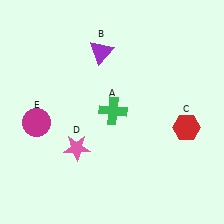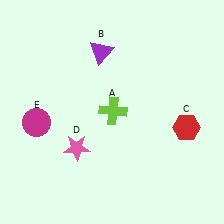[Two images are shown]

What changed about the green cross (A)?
In Image 1, A is green. In Image 2, it changed to lime.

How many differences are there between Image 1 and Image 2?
There is 1 difference between the two images.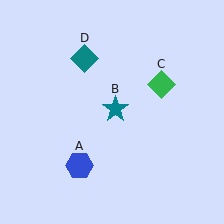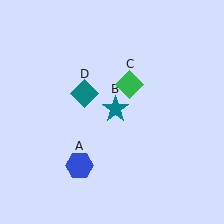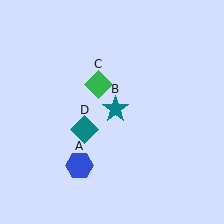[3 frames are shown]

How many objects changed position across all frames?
2 objects changed position: green diamond (object C), teal diamond (object D).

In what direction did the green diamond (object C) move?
The green diamond (object C) moved left.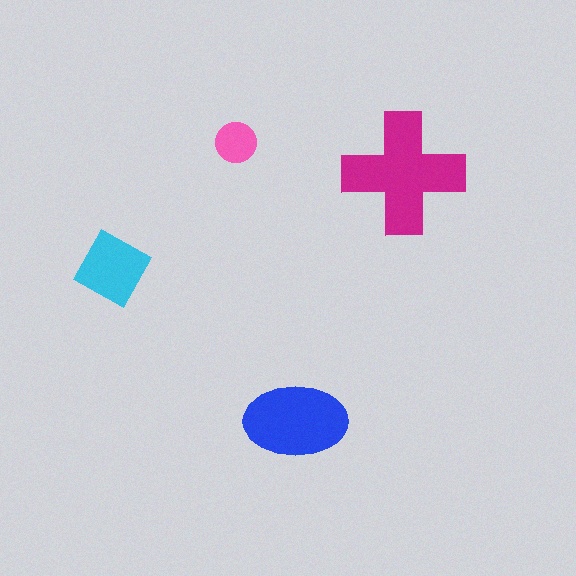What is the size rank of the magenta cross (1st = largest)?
1st.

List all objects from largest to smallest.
The magenta cross, the blue ellipse, the cyan square, the pink circle.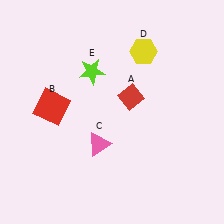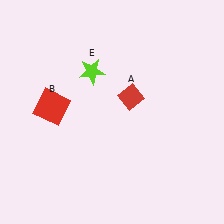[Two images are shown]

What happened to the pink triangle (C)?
The pink triangle (C) was removed in Image 2. It was in the bottom-left area of Image 1.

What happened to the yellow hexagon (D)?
The yellow hexagon (D) was removed in Image 2. It was in the top-right area of Image 1.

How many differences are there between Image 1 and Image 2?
There are 2 differences between the two images.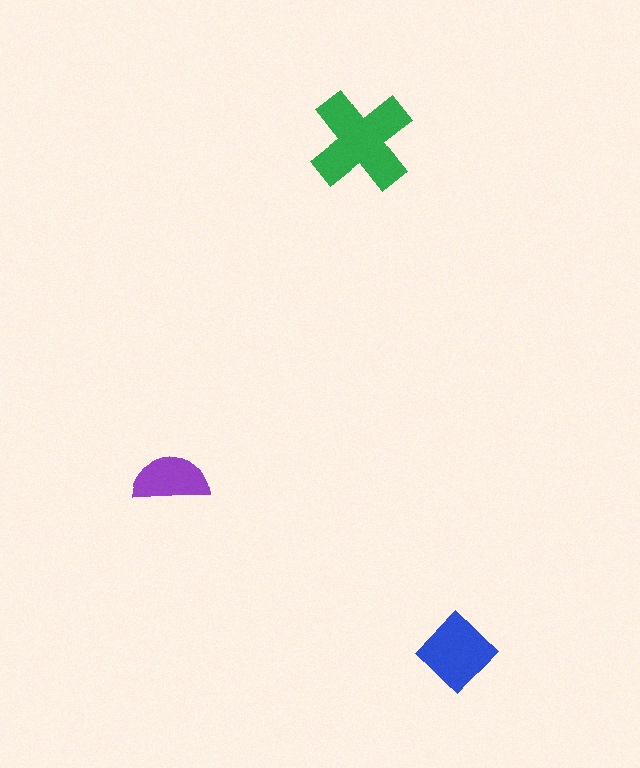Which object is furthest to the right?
The blue diamond is rightmost.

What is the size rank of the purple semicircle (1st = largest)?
3rd.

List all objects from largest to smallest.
The green cross, the blue diamond, the purple semicircle.